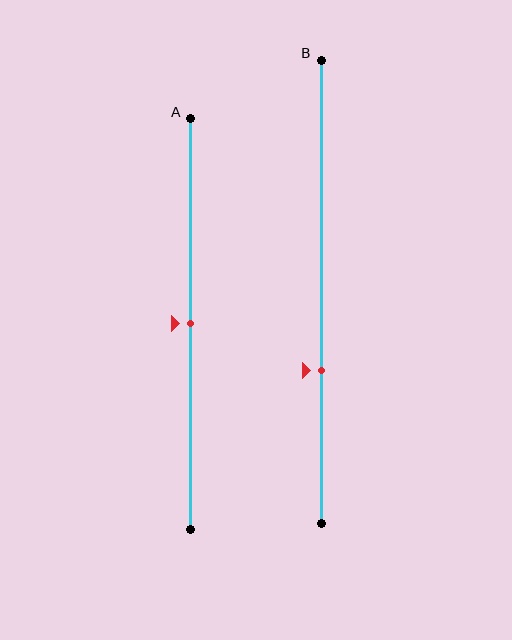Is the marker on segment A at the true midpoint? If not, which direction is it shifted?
Yes, the marker on segment A is at the true midpoint.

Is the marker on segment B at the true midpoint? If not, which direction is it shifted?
No, the marker on segment B is shifted downward by about 17% of the segment length.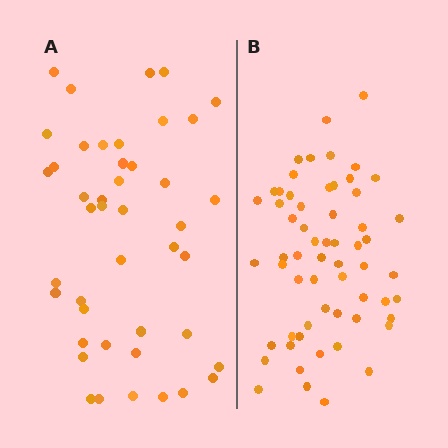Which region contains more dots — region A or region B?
Region B (the right region) has more dots.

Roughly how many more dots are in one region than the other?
Region B has approximately 15 more dots than region A.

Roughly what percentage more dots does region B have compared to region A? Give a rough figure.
About 35% more.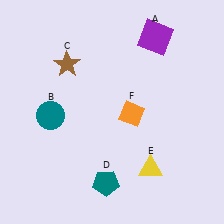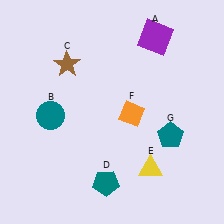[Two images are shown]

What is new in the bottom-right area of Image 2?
A teal pentagon (G) was added in the bottom-right area of Image 2.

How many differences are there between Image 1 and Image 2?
There is 1 difference between the two images.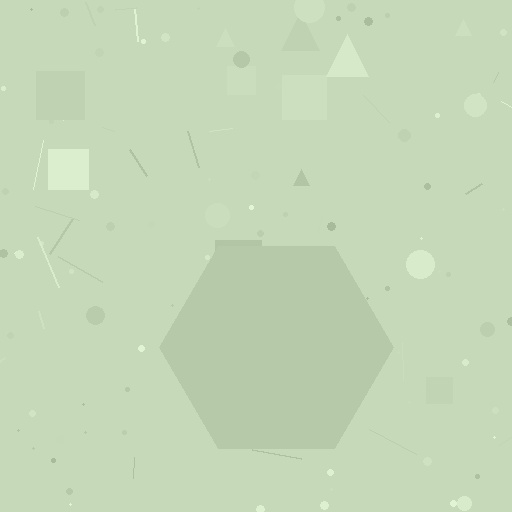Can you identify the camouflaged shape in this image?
The camouflaged shape is a hexagon.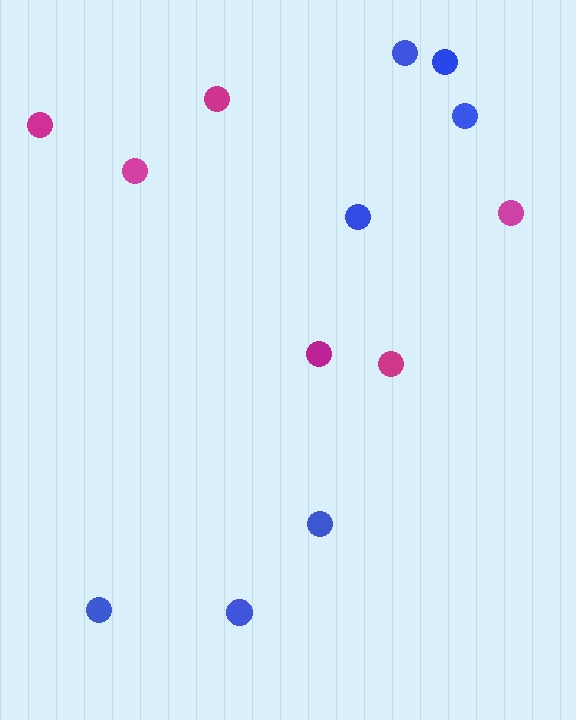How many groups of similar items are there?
There are 2 groups: one group of blue circles (7) and one group of magenta circles (6).